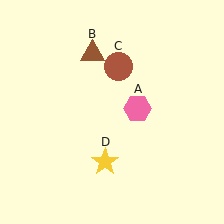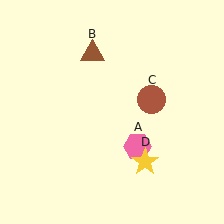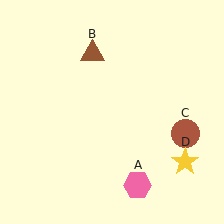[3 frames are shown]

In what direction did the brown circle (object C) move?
The brown circle (object C) moved down and to the right.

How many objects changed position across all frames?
3 objects changed position: pink hexagon (object A), brown circle (object C), yellow star (object D).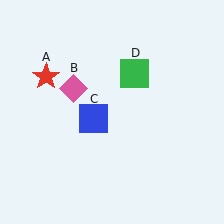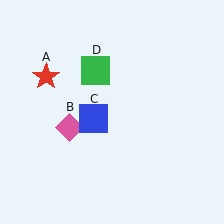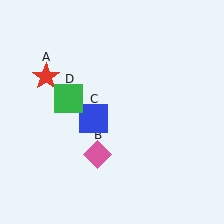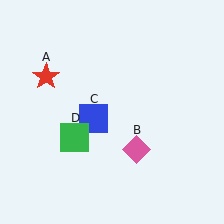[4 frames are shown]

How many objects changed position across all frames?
2 objects changed position: pink diamond (object B), green square (object D).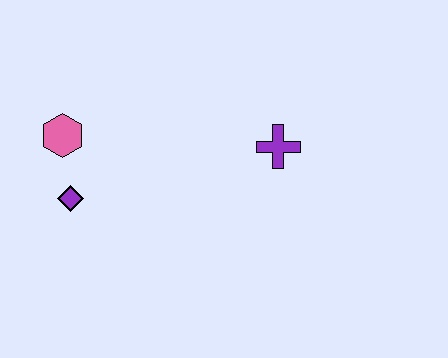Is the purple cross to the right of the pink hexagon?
Yes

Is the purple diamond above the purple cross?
No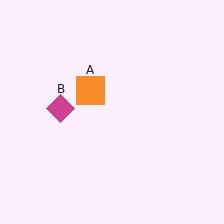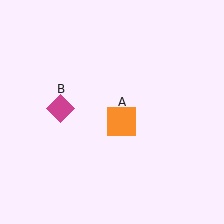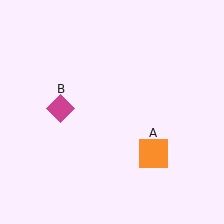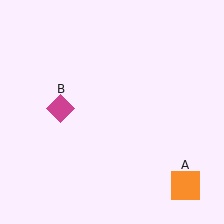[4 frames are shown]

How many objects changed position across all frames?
1 object changed position: orange square (object A).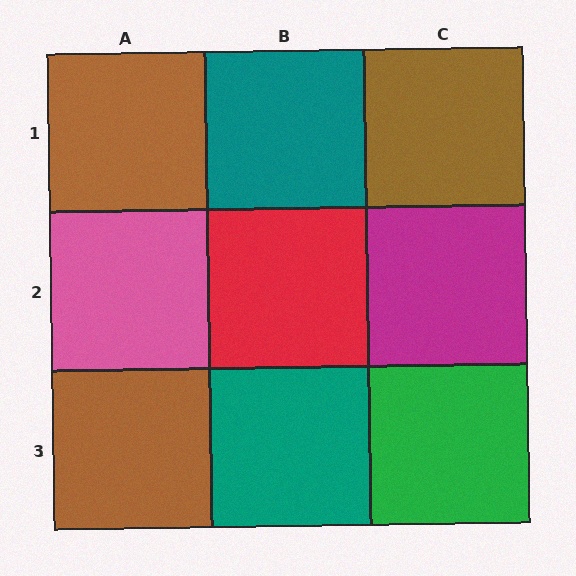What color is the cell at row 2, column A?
Pink.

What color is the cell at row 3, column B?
Teal.